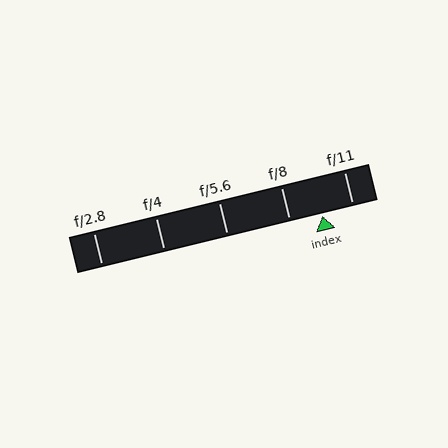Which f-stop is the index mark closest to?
The index mark is closest to f/11.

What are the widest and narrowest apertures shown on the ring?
The widest aperture shown is f/2.8 and the narrowest is f/11.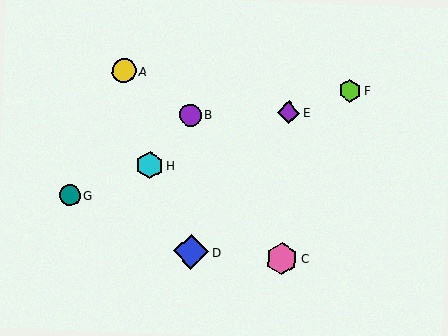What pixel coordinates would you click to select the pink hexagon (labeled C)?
Click at (282, 259) to select the pink hexagon C.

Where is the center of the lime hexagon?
The center of the lime hexagon is at (350, 91).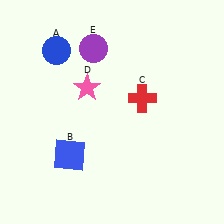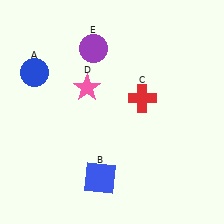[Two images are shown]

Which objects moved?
The objects that moved are: the blue circle (A), the blue square (B).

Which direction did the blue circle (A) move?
The blue circle (A) moved left.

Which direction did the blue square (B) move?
The blue square (B) moved right.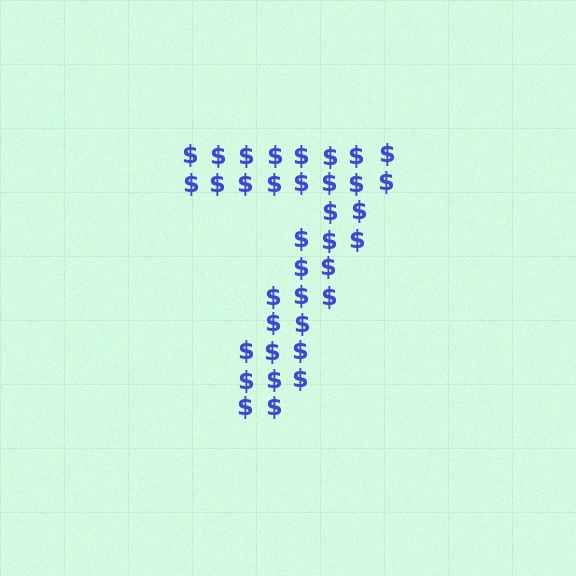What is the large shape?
The large shape is the digit 7.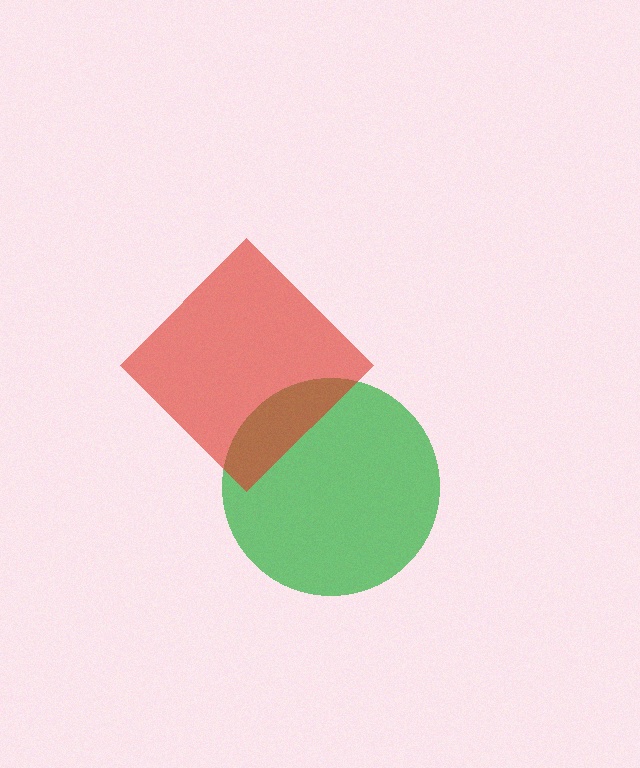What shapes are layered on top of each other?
The layered shapes are: a green circle, a red diamond.